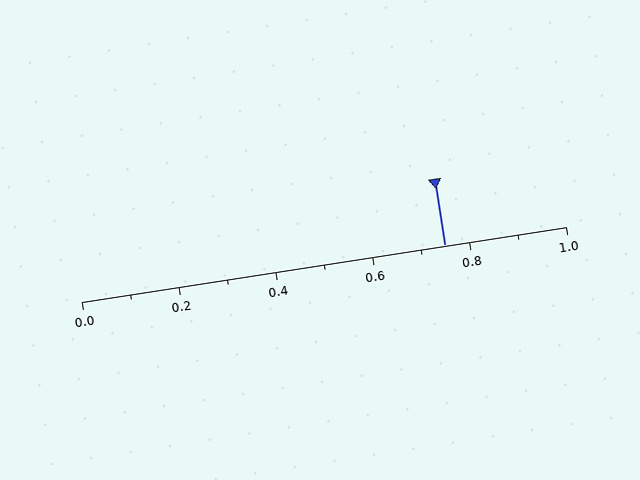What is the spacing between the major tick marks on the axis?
The major ticks are spaced 0.2 apart.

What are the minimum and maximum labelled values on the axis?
The axis runs from 0.0 to 1.0.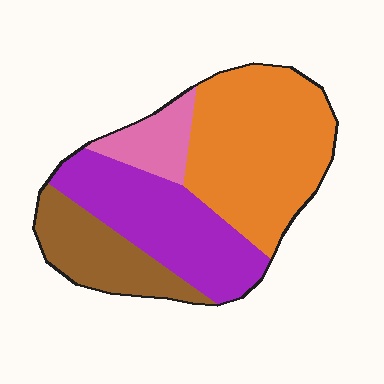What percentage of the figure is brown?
Brown covers 18% of the figure.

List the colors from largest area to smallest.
From largest to smallest: orange, purple, brown, pink.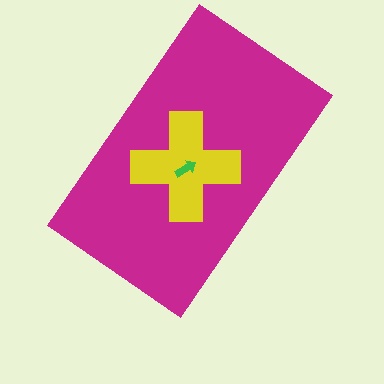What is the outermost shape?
The magenta rectangle.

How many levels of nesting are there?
3.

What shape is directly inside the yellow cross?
The green arrow.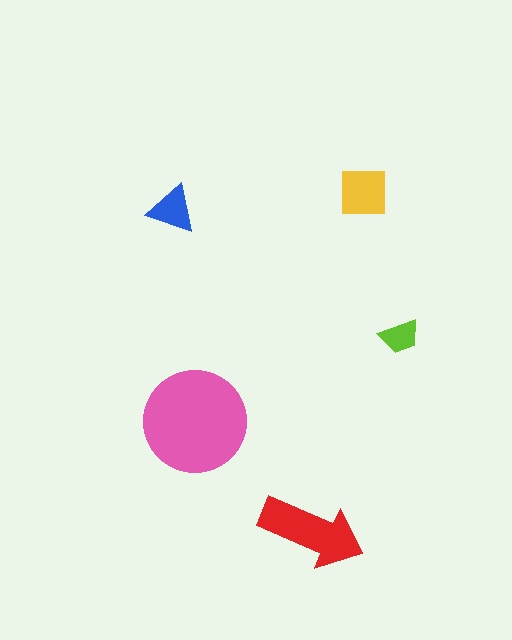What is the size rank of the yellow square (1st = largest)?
3rd.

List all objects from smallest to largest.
The lime trapezoid, the blue triangle, the yellow square, the red arrow, the pink circle.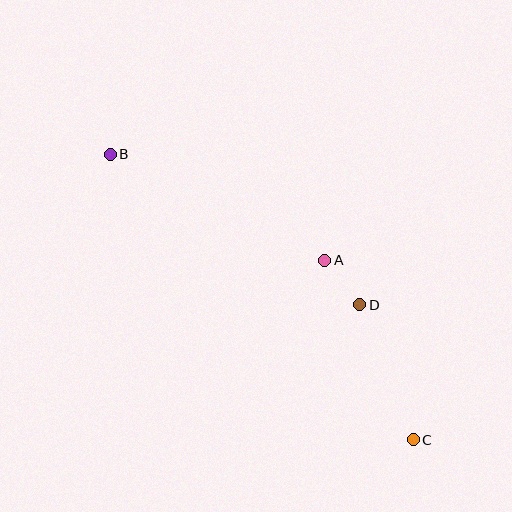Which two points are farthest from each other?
Points B and C are farthest from each other.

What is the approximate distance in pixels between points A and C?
The distance between A and C is approximately 200 pixels.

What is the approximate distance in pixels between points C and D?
The distance between C and D is approximately 145 pixels.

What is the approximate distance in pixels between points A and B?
The distance between A and B is approximately 239 pixels.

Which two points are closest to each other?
Points A and D are closest to each other.